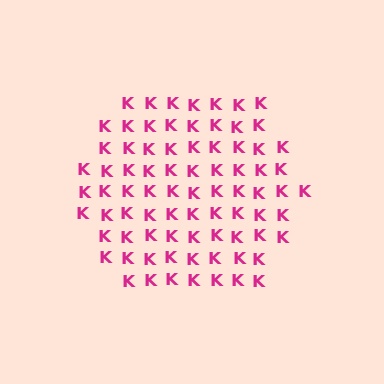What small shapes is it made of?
It is made of small letter K's.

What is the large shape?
The large shape is a hexagon.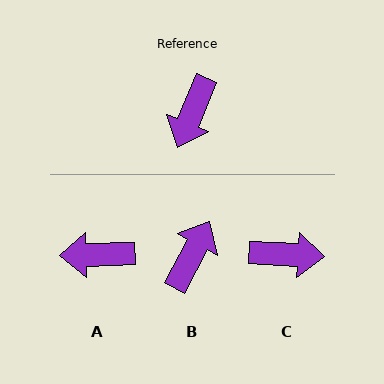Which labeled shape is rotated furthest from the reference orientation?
B, about 175 degrees away.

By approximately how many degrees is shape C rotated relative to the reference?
Approximately 110 degrees counter-clockwise.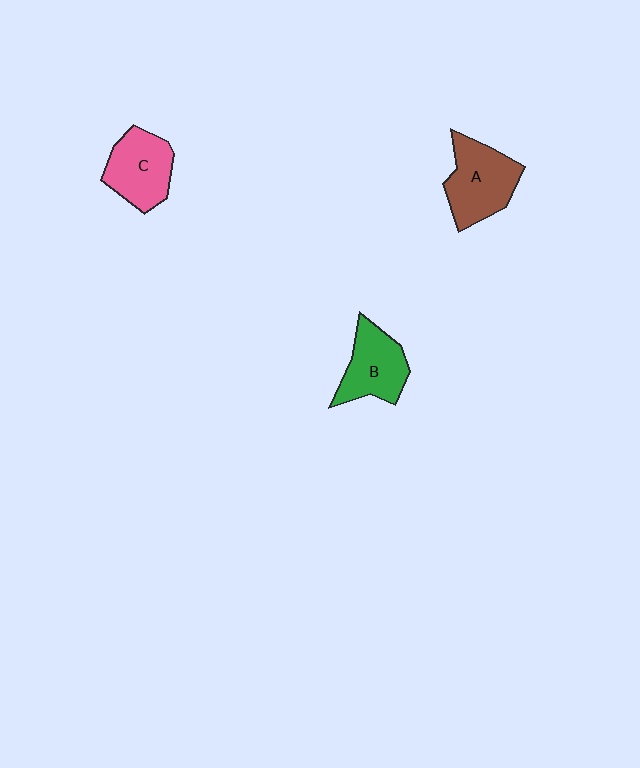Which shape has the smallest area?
Shape B (green).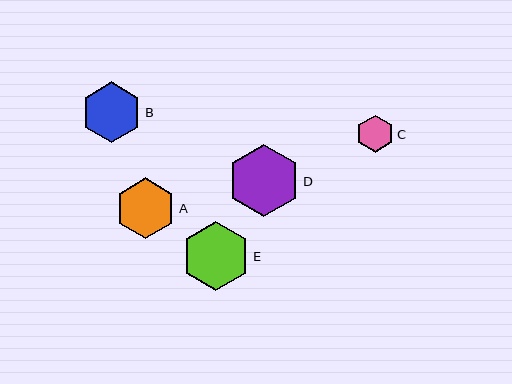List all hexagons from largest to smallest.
From largest to smallest: D, E, A, B, C.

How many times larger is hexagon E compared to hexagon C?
Hexagon E is approximately 1.9 times the size of hexagon C.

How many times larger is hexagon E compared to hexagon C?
Hexagon E is approximately 1.9 times the size of hexagon C.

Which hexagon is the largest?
Hexagon D is the largest with a size of approximately 72 pixels.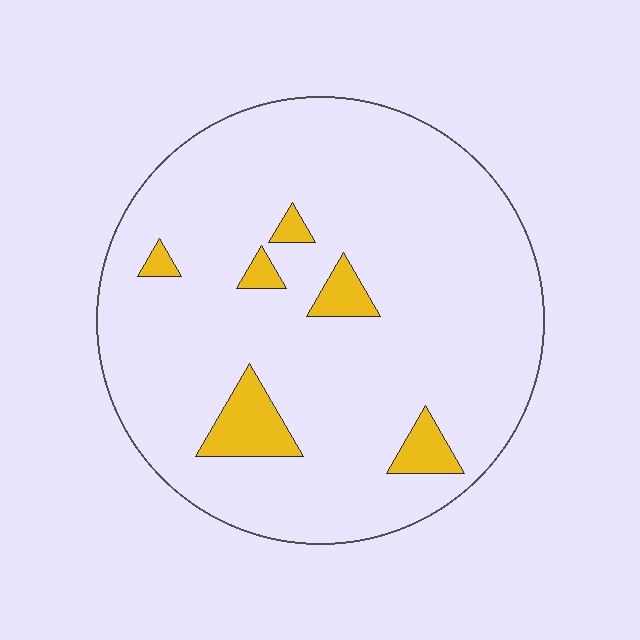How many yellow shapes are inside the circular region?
6.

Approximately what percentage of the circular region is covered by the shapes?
Approximately 10%.